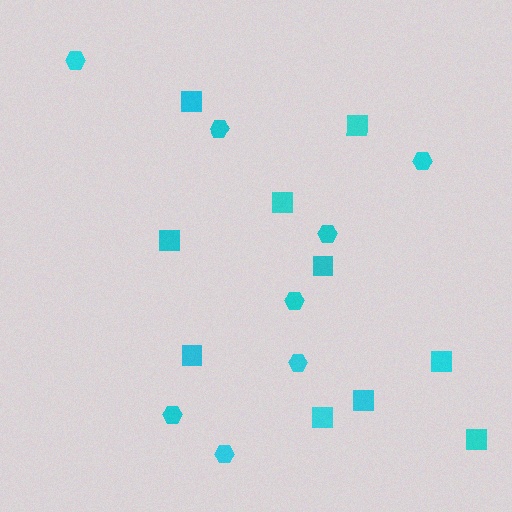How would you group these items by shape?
There are 2 groups: one group of hexagons (8) and one group of squares (10).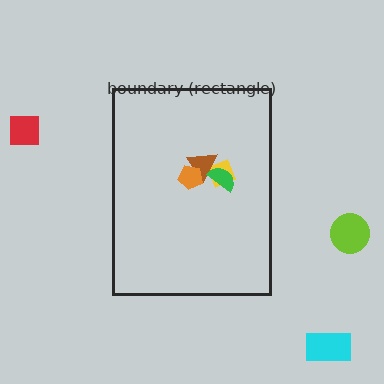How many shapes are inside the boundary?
4 inside, 3 outside.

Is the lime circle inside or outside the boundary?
Outside.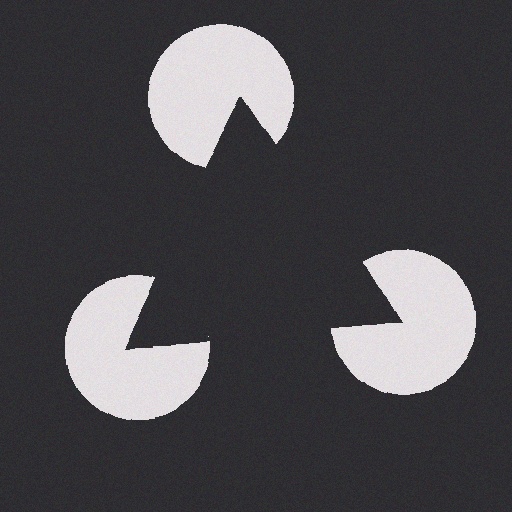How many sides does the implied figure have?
3 sides.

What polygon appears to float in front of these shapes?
An illusory triangle — its edges are inferred from the aligned wedge cuts in the pac-man discs, not physically drawn.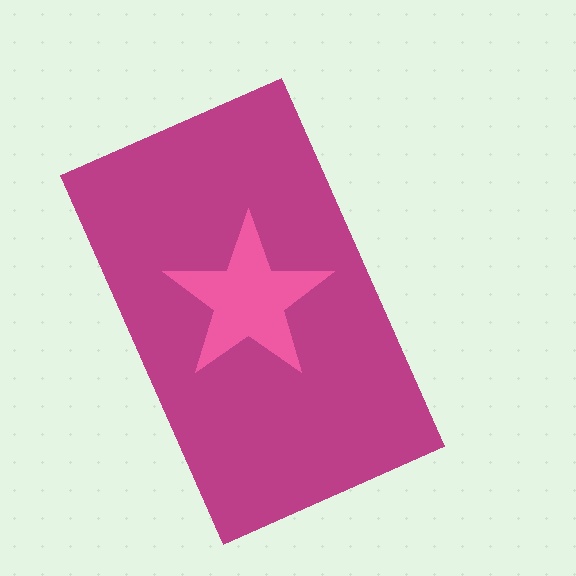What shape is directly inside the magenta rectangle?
The pink star.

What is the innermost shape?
The pink star.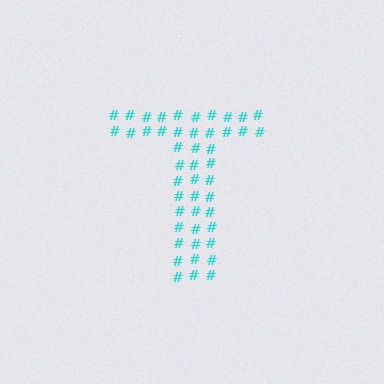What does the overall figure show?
The overall figure shows the letter T.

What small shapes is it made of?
It is made of small hash symbols.